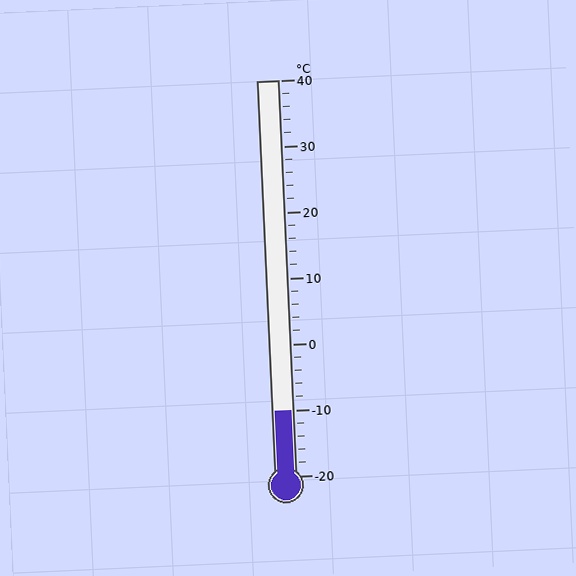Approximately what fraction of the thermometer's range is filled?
The thermometer is filled to approximately 15% of its range.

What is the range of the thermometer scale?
The thermometer scale ranges from -20°C to 40°C.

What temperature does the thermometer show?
The thermometer shows approximately -10°C.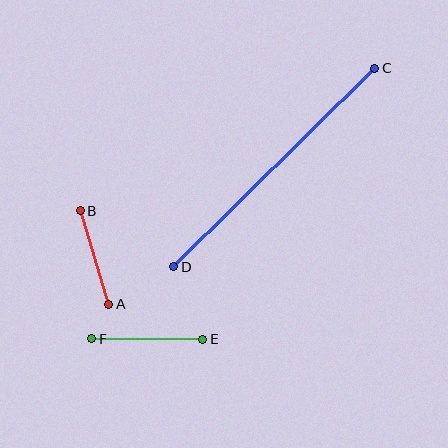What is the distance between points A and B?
The distance is approximately 98 pixels.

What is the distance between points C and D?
The distance is approximately 282 pixels.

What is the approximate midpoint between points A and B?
The midpoint is at approximately (94, 258) pixels.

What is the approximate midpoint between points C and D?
The midpoint is at approximately (274, 167) pixels.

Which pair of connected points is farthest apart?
Points C and D are farthest apart.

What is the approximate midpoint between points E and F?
The midpoint is at approximately (148, 339) pixels.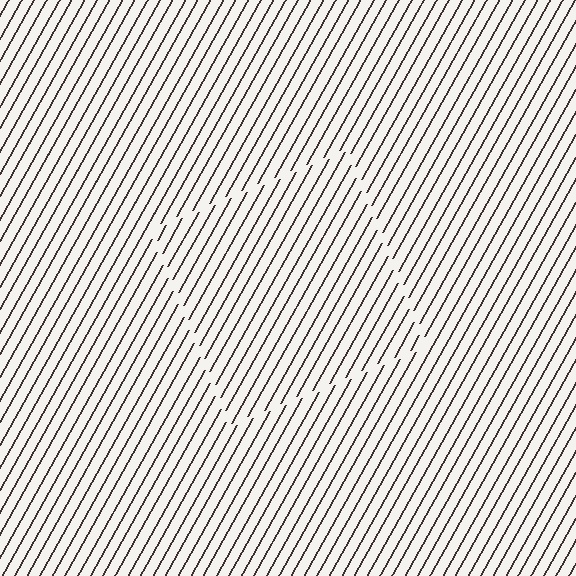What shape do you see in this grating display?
An illusory square. The interior of the shape contains the same grating, shifted by half a period — the contour is defined by the phase discontinuity where line-ends from the inner and outer gratings abut.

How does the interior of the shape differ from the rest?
The interior of the shape contains the same grating, shifted by half a period — the contour is defined by the phase discontinuity where line-ends from the inner and outer gratings abut.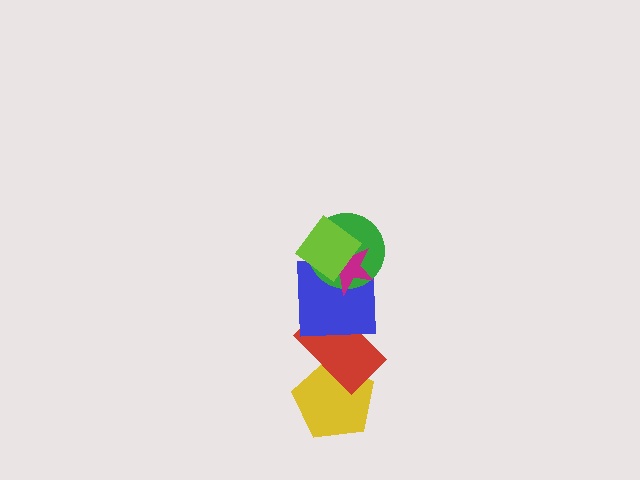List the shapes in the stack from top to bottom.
From top to bottom: the lime diamond, the magenta star, the green circle, the blue square, the red rectangle, the yellow pentagon.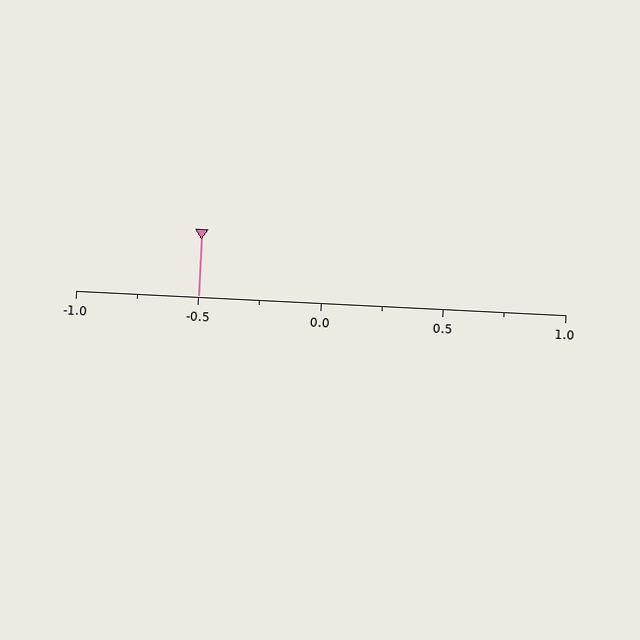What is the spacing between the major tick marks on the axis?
The major ticks are spaced 0.5 apart.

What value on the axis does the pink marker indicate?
The marker indicates approximately -0.5.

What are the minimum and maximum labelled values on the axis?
The axis runs from -1.0 to 1.0.